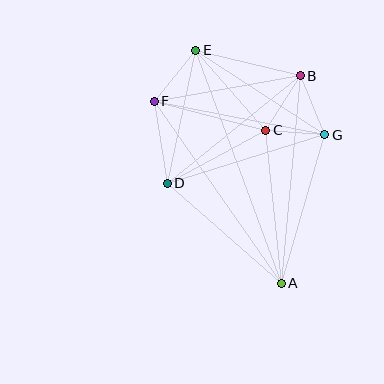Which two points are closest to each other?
Points C and G are closest to each other.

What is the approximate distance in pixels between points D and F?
The distance between D and F is approximately 83 pixels.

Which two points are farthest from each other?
Points A and E are farthest from each other.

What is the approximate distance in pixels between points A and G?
The distance between A and G is approximately 155 pixels.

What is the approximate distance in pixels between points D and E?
The distance between D and E is approximately 136 pixels.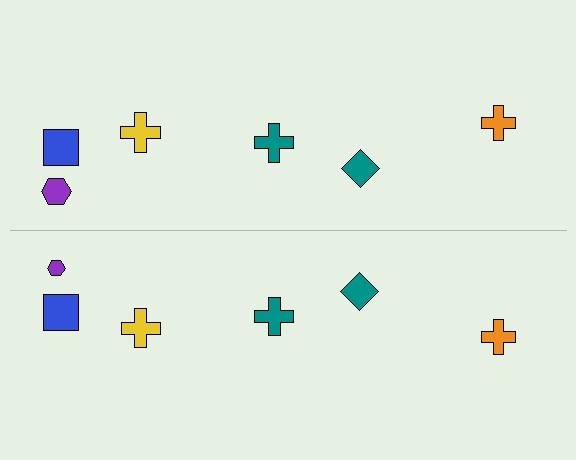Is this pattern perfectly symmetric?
No, the pattern is not perfectly symmetric. The purple hexagon on the bottom side has a different size than its mirror counterpart.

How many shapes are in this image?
There are 12 shapes in this image.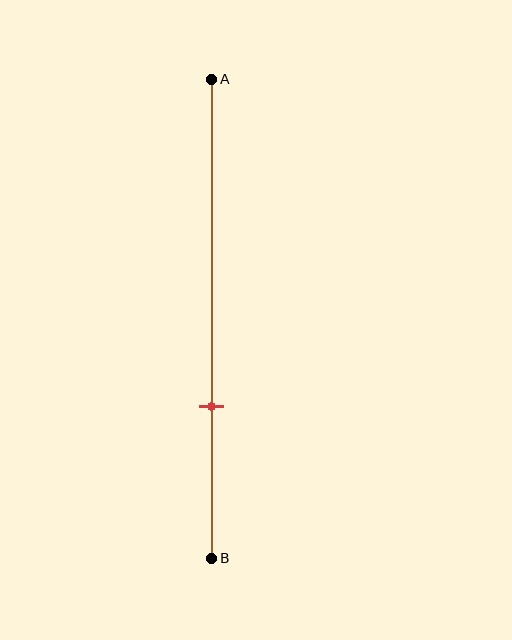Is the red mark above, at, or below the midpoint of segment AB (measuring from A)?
The red mark is below the midpoint of segment AB.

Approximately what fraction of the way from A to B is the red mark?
The red mark is approximately 70% of the way from A to B.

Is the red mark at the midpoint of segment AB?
No, the mark is at about 70% from A, not at the 50% midpoint.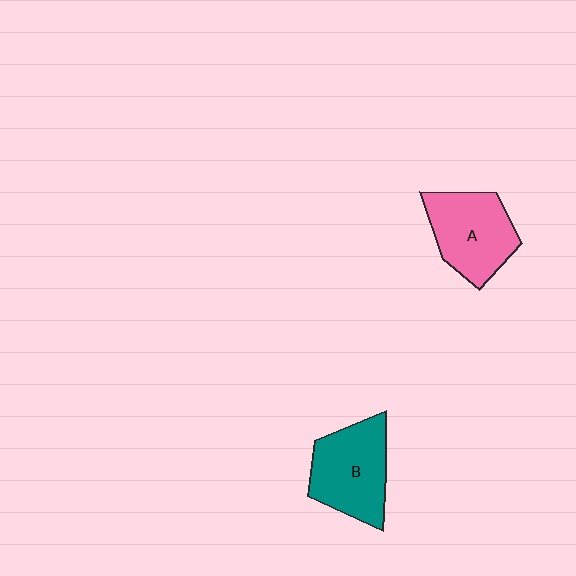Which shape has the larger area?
Shape B (teal).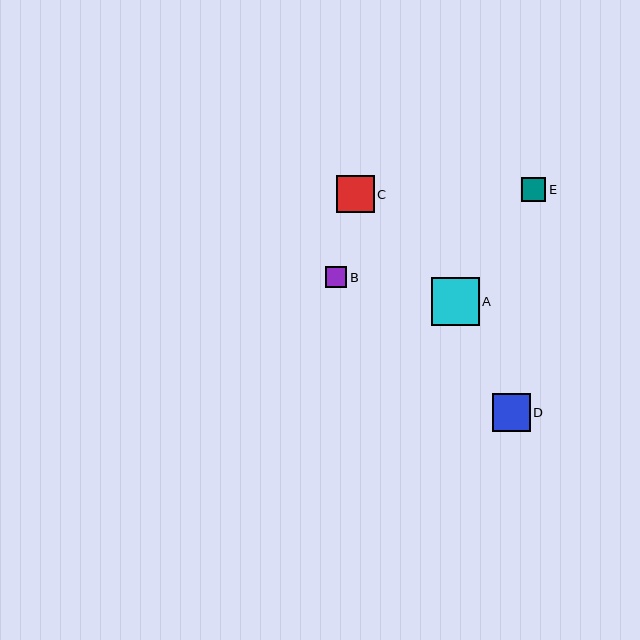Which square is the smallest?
Square B is the smallest with a size of approximately 21 pixels.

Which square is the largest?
Square A is the largest with a size of approximately 48 pixels.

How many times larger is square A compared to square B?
Square A is approximately 2.3 times the size of square B.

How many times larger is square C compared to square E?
Square C is approximately 1.5 times the size of square E.